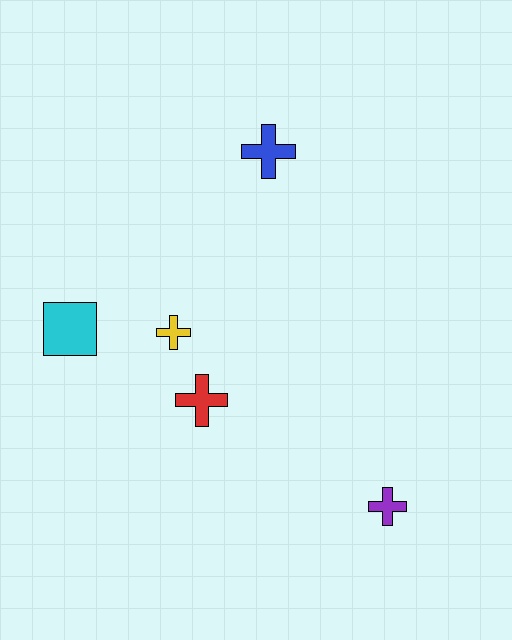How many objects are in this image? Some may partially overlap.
There are 5 objects.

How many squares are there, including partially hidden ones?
There is 1 square.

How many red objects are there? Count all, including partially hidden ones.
There is 1 red object.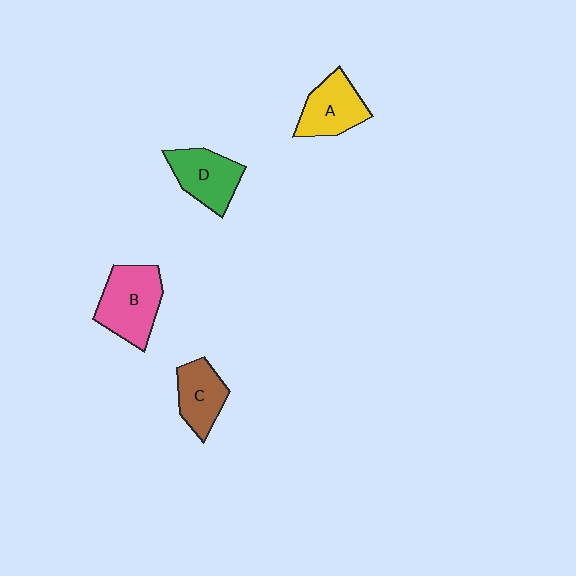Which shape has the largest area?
Shape B (pink).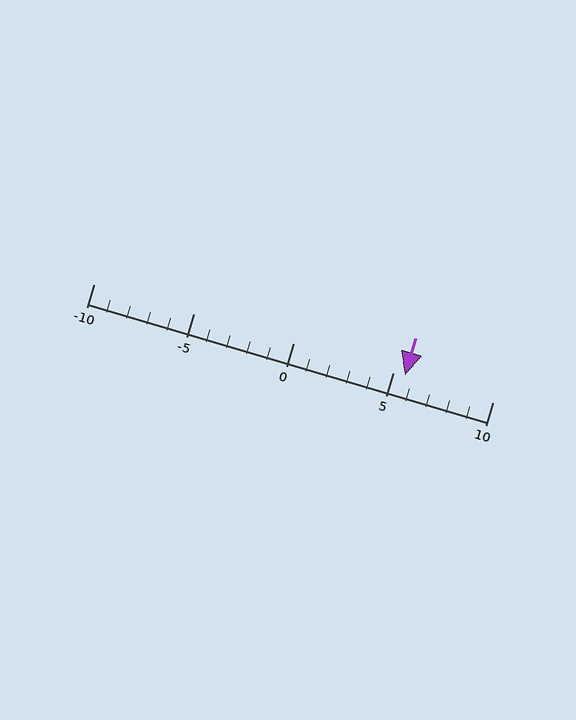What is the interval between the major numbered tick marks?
The major tick marks are spaced 5 units apart.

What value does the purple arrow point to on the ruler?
The purple arrow points to approximately 6.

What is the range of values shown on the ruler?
The ruler shows values from -10 to 10.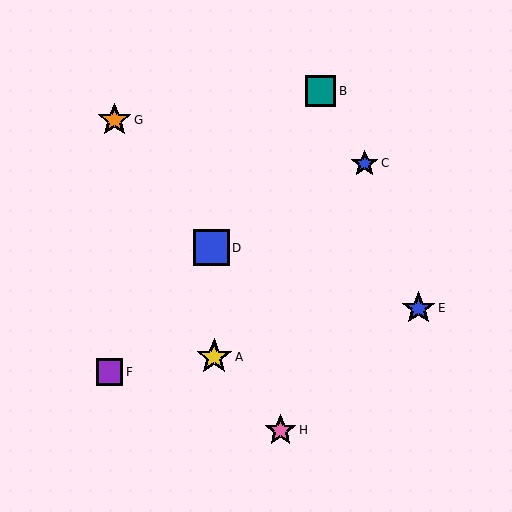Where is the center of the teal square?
The center of the teal square is at (321, 91).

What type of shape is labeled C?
Shape C is a blue star.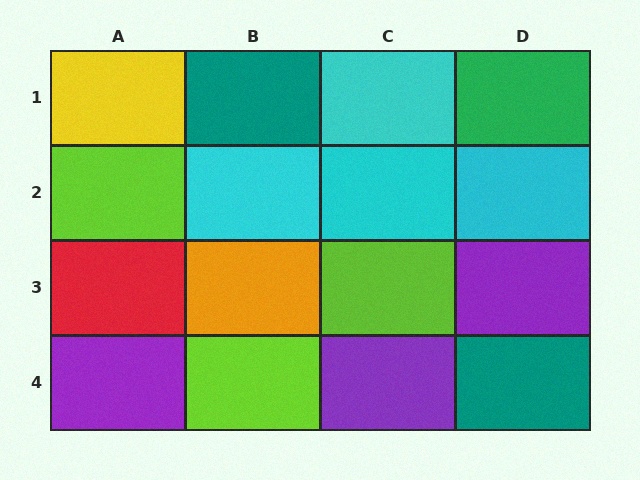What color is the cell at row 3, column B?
Orange.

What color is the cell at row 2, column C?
Cyan.